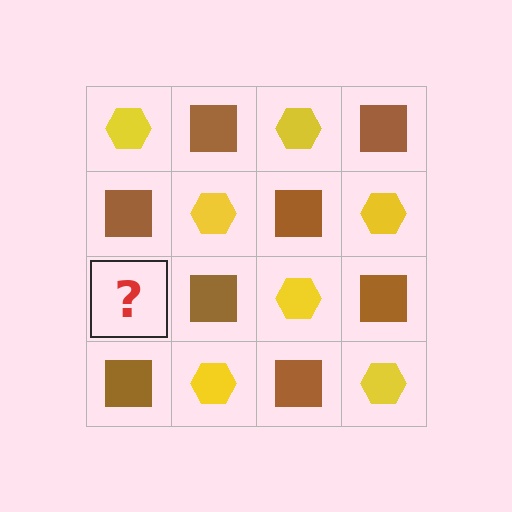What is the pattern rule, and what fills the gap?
The rule is that it alternates yellow hexagon and brown square in a checkerboard pattern. The gap should be filled with a yellow hexagon.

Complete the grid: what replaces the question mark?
The question mark should be replaced with a yellow hexagon.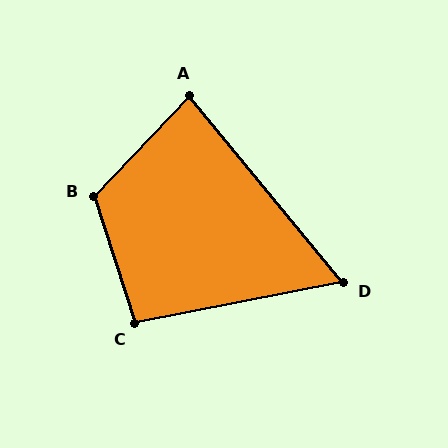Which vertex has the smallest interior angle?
D, at approximately 61 degrees.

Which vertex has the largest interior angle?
B, at approximately 119 degrees.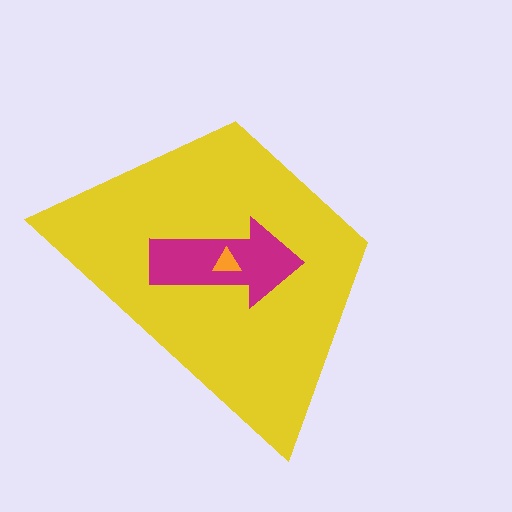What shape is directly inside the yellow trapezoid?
The magenta arrow.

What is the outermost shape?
The yellow trapezoid.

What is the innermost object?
The orange triangle.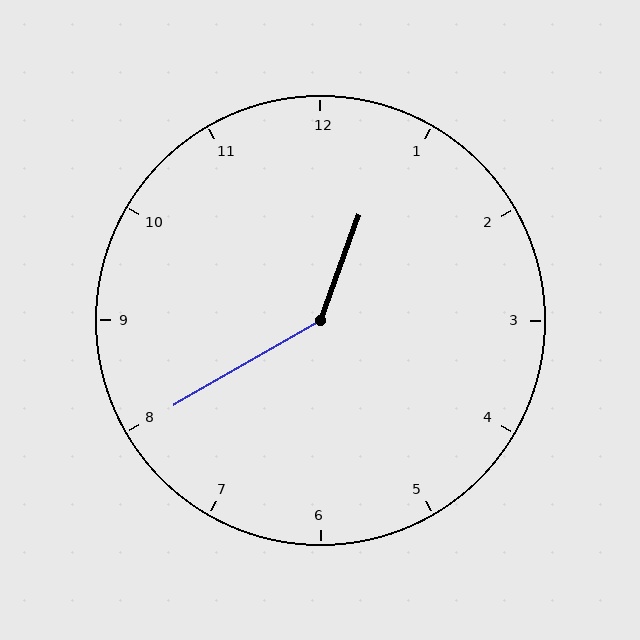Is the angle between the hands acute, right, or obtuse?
It is obtuse.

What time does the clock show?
12:40.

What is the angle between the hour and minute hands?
Approximately 140 degrees.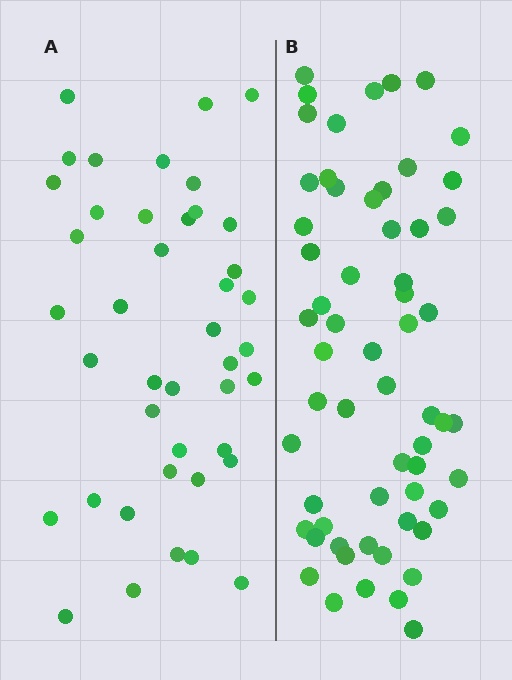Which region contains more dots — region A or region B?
Region B (the right region) has more dots.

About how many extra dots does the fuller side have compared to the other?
Region B has approximately 20 more dots than region A.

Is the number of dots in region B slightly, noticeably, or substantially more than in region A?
Region B has noticeably more, but not dramatically so. The ratio is roughly 1.4 to 1.